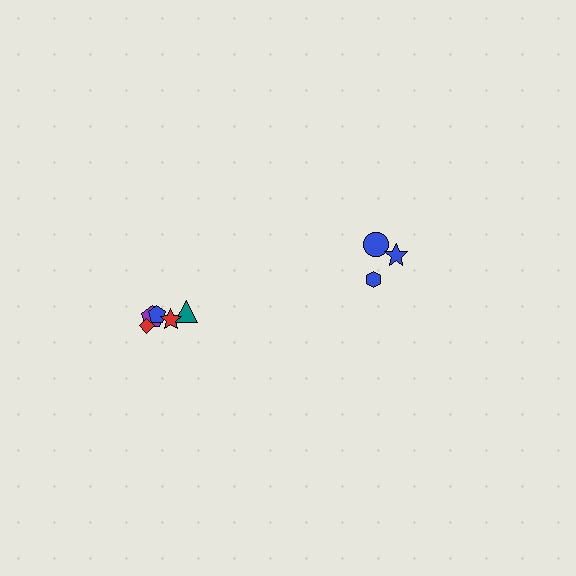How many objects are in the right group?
There are 3 objects.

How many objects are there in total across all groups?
There are 8 objects.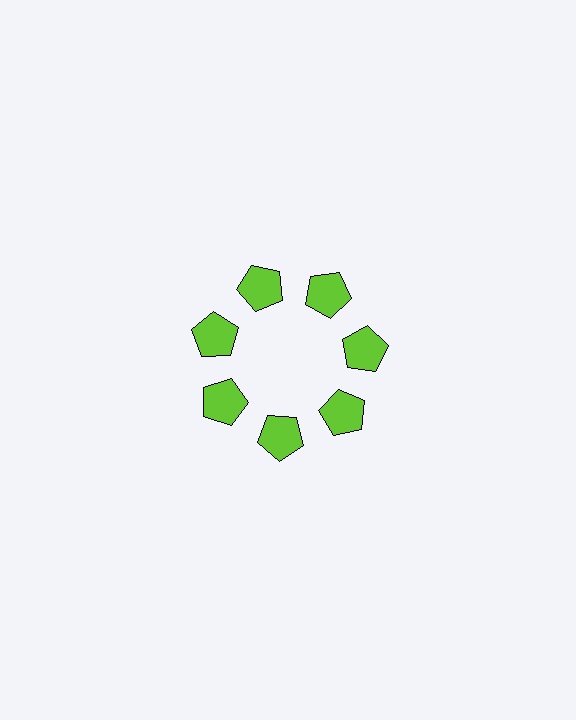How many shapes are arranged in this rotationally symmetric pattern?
There are 7 shapes, arranged in 7 groups of 1.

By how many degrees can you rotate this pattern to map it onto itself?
The pattern maps onto itself every 51 degrees of rotation.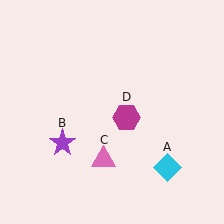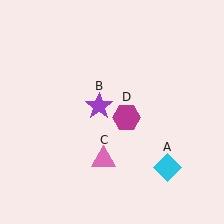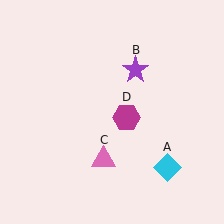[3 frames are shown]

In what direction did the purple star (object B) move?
The purple star (object B) moved up and to the right.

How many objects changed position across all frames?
1 object changed position: purple star (object B).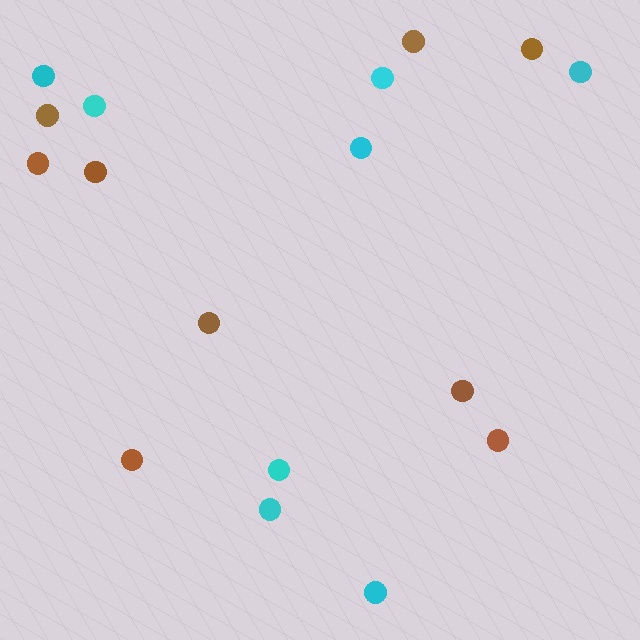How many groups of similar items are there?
There are 2 groups: one group of cyan circles (8) and one group of brown circles (9).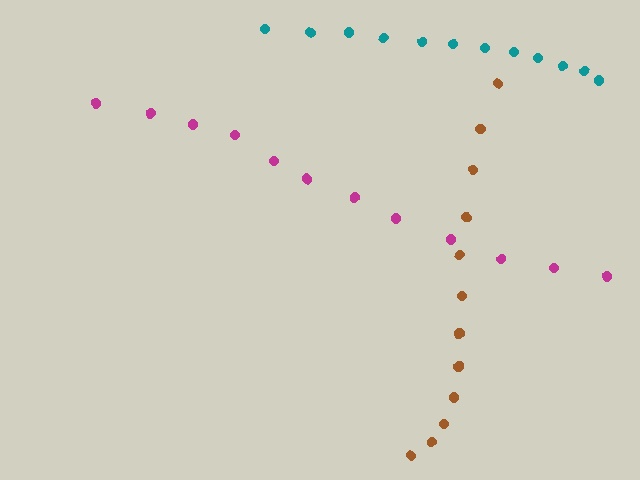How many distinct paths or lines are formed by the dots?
There are 3 distinct paths.